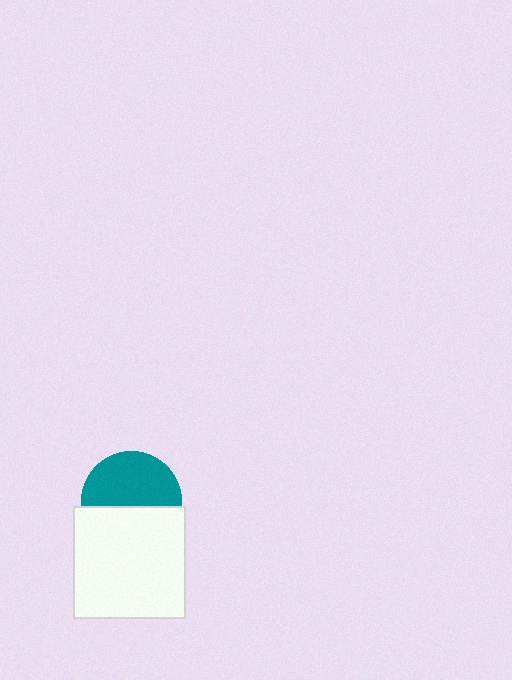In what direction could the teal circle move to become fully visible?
The teal circle could move up. That would shift it out from behind the white square entirely.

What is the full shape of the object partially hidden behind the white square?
The partially hidden object is a teal circle.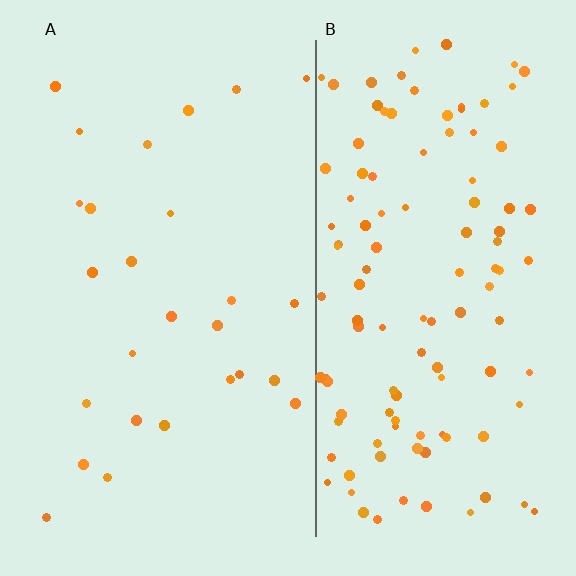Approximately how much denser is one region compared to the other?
Approximately 4.4× — region B over region A.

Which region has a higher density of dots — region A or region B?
B (the right).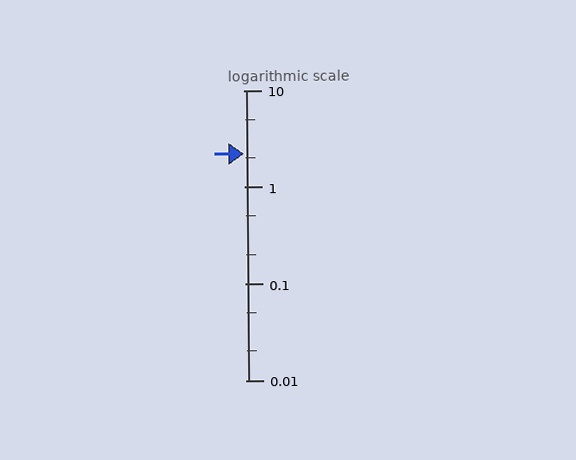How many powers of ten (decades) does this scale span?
The scale spans 3 decades, from 0.01 to 10.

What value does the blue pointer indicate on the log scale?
The pointer indicates approximately 2.2.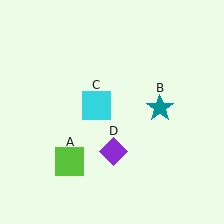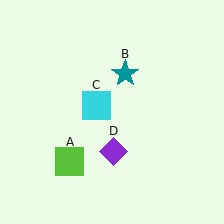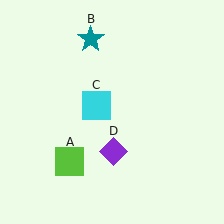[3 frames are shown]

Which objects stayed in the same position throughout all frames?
Lime square (object A) and cyan square (object C) and purple diamond (object D) remained stationary.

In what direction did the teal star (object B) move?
The teal star (object B) moved up and to the left.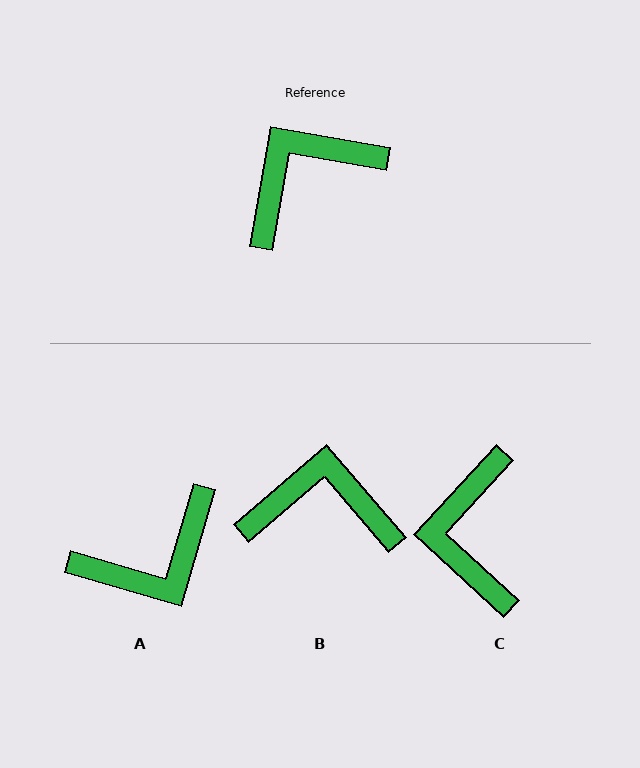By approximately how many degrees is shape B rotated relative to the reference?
Approximately 39 degrees clockwise.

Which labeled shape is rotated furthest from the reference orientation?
A, about 173 degrees away.